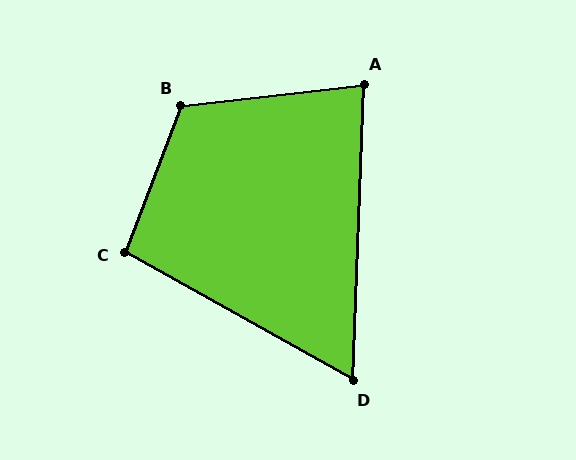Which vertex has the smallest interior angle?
D, at approximately 63 degrees.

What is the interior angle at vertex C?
Approximately 99 degrees (obtuse).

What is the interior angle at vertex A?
Approximately 81 degrees (acute).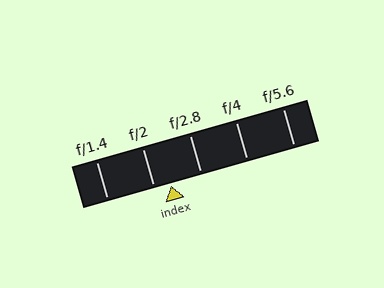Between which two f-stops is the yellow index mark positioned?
The index mark is between f/2 and f/2.8.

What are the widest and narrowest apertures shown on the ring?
The widest aperture shown is f/1.4 and the narrowest is f/5.6.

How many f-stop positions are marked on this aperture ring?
There are 5 f-stop positions marked.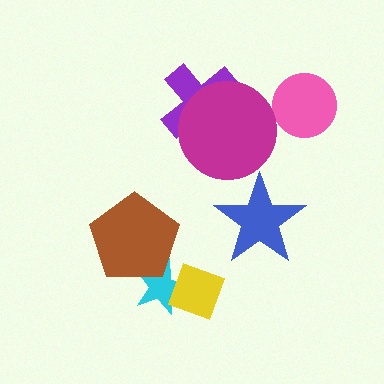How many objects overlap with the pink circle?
0 objects overlap with the pink circle.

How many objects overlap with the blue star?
0 objects overlap with the blue star.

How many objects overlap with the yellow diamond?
1 object overlaps with the yellow diamond.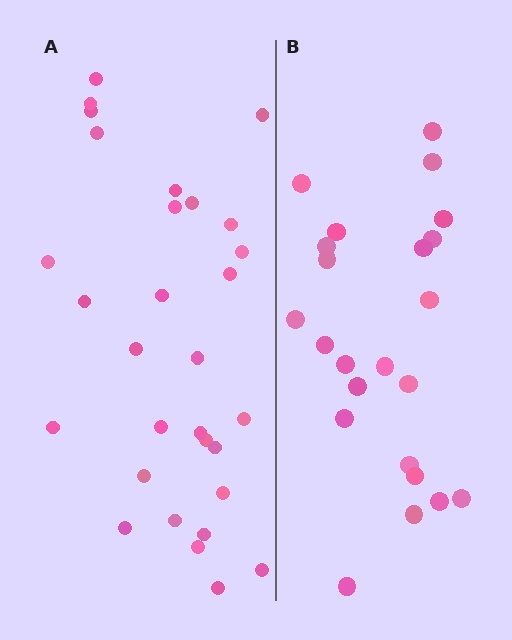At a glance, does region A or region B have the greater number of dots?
Region A (the left region) has more dots.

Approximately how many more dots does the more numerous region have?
Region A has roughly 8 or so more dots than region B.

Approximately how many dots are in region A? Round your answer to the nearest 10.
About 30 dots.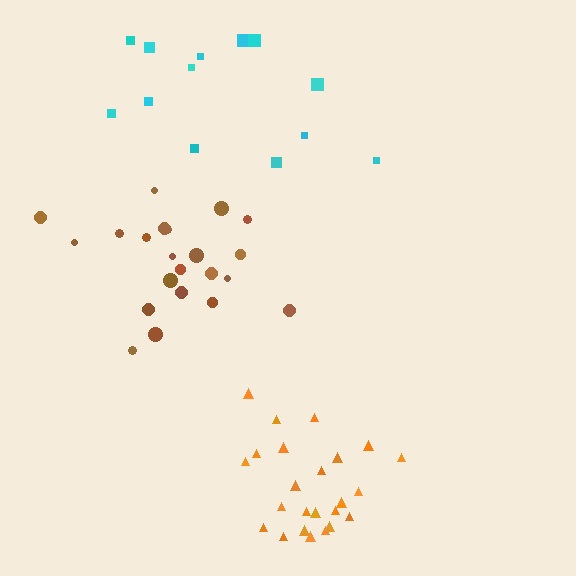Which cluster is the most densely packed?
Brown.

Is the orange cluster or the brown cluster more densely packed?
Brown.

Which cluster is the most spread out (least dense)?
Cyan.